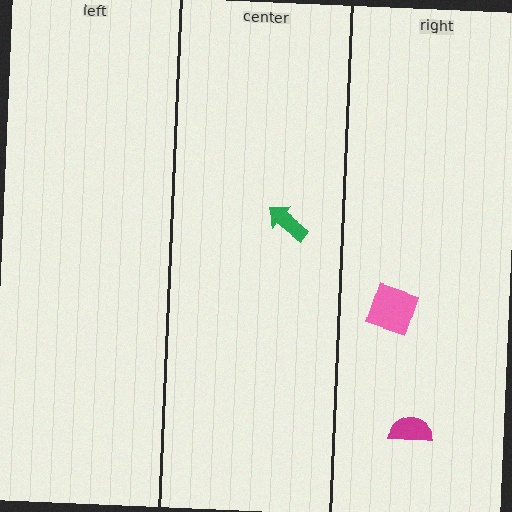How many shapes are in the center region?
1.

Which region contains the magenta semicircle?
The right region.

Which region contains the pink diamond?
The right region.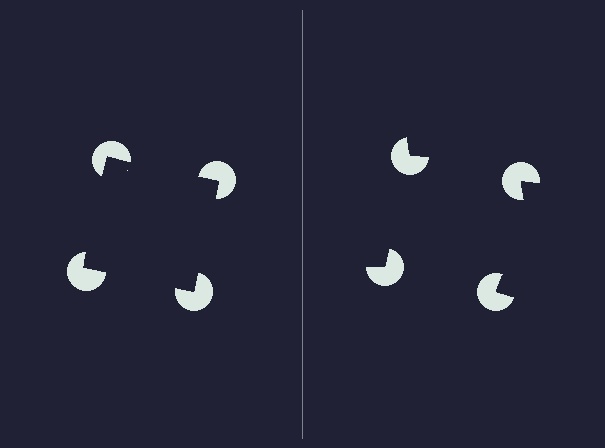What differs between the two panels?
The pac-man discs are positioned identically on both sides; only the wedge orientations differ. On the left they align to a square; on the right they are misaligned.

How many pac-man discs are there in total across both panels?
8 — 4 on each side.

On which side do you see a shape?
An illusory square appears on the left side. On the right side the wedge cuts are rotated, so no coherent shape forms.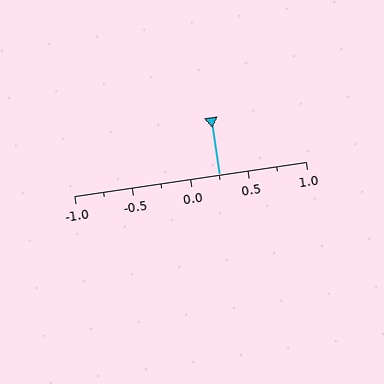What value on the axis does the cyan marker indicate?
The marker indicates approximately 0.25.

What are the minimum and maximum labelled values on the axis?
The axis runs from -1.0 to 1.0.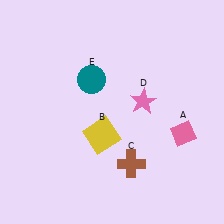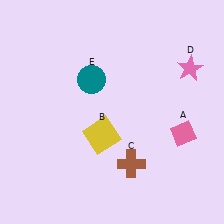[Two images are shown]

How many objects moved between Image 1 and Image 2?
1 object moved between the two images.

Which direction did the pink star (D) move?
The pink star (D) moved right.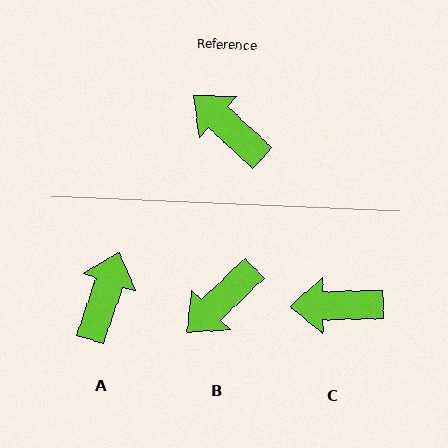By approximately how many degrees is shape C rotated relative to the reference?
Approximately 44 degrees counter-clockwise.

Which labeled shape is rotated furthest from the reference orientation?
B, about 86 degrees away.